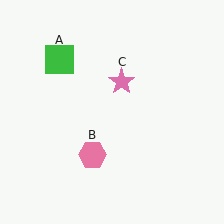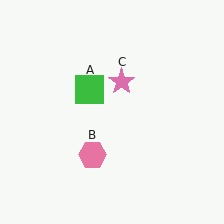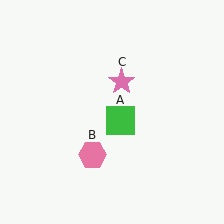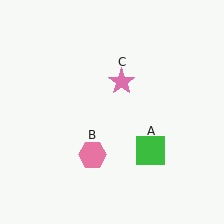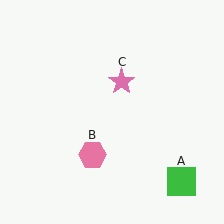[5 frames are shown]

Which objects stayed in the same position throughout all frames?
Pink hexagon (object B) and pink star (object C) remained stationary.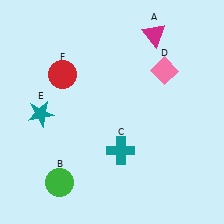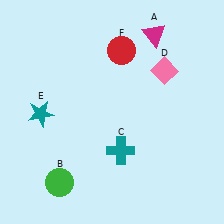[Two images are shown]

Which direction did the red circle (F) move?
The red circle (F) moved right.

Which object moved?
The red circle (F) moved right.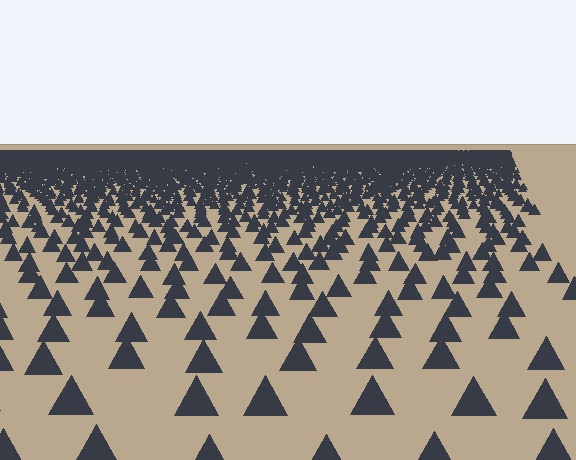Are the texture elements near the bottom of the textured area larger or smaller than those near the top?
Larger. Near the bottom, elements are closer to the viewer and appear at a bigger on-screen size.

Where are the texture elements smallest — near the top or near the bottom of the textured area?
Near the top.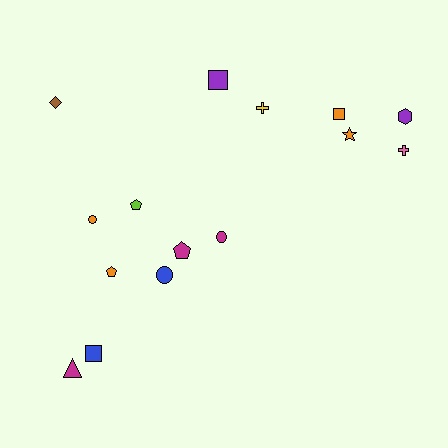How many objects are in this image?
There are 15 objects.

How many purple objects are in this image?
There are 2 purple objects.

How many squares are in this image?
There are 3 squares.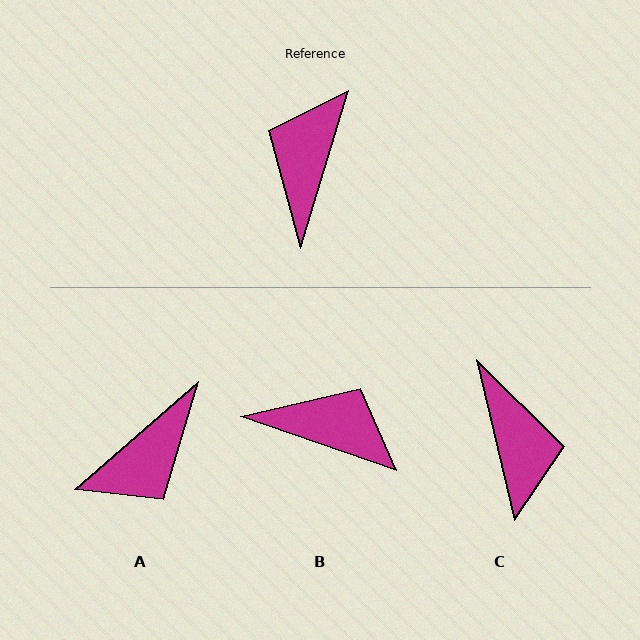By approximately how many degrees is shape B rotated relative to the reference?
Approximately 92 degrees clockwise.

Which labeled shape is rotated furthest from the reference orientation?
C, about 150 degrees away.